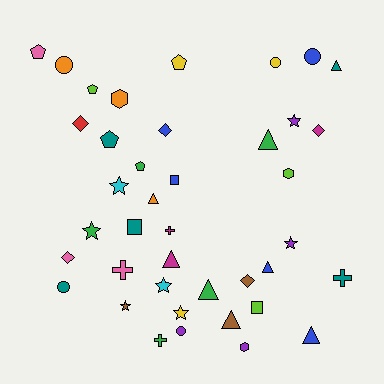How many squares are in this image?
There are 3 squares.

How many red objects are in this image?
There is 1 red object.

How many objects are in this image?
There are 40 objects.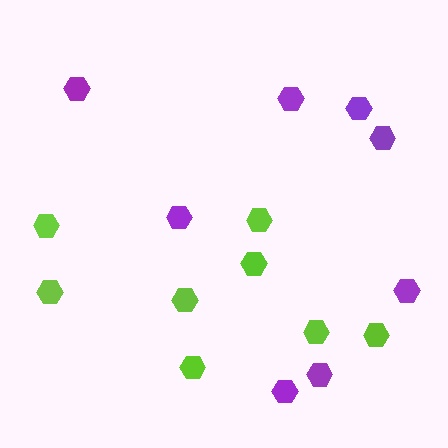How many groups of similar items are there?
There are 2 groups: one group of lime hexagons (8) and one group of purple hexagons (8).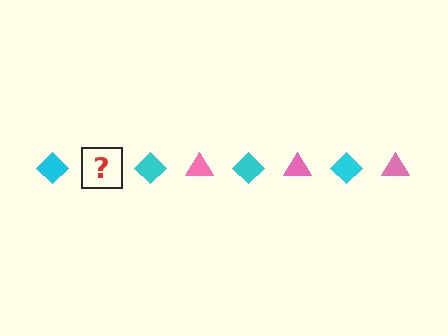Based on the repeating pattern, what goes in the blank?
The blank should be a pink triangle.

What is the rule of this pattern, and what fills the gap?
The rule is that the pattern alternates between cyan diamond and pink triangle. The gap should be filled with a pink triangle.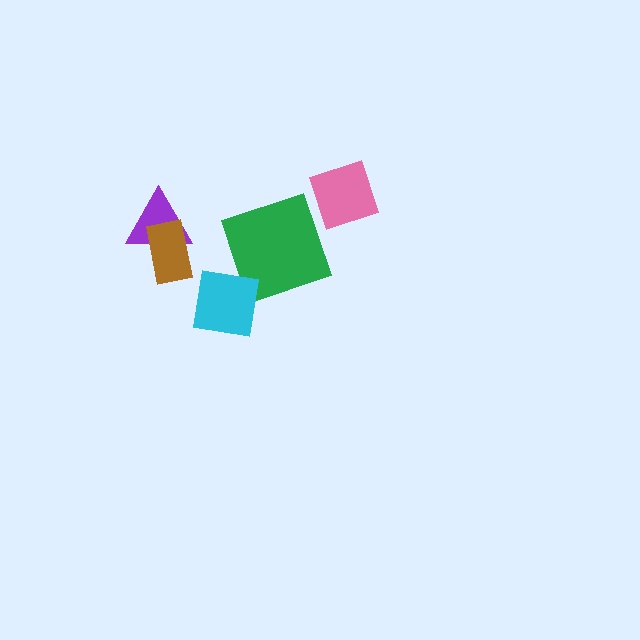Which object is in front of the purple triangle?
The brown rectangle is in front of the purple triangle.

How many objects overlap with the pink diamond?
0 objects overlap with the pink diamond.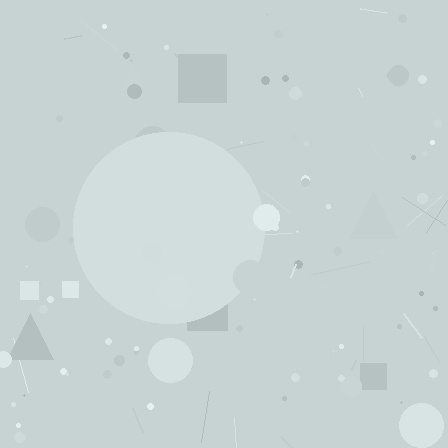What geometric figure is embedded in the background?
A circle is embedded in the background.